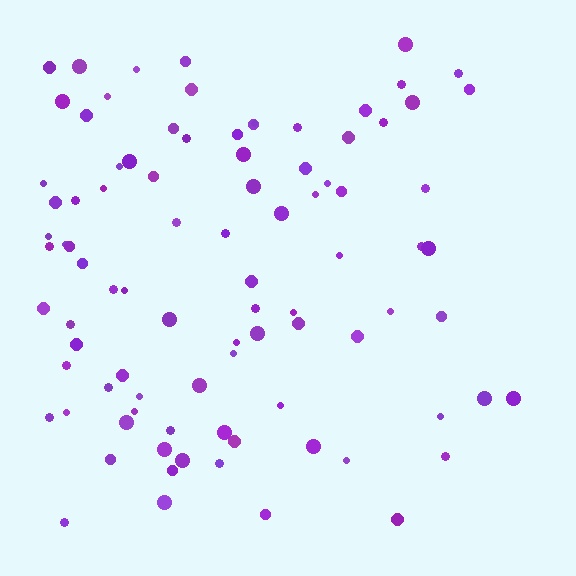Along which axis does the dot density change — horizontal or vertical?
Horizontal.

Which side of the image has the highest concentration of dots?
The left.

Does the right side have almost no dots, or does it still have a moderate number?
Still a moderate number, just noticeably fewer than the left.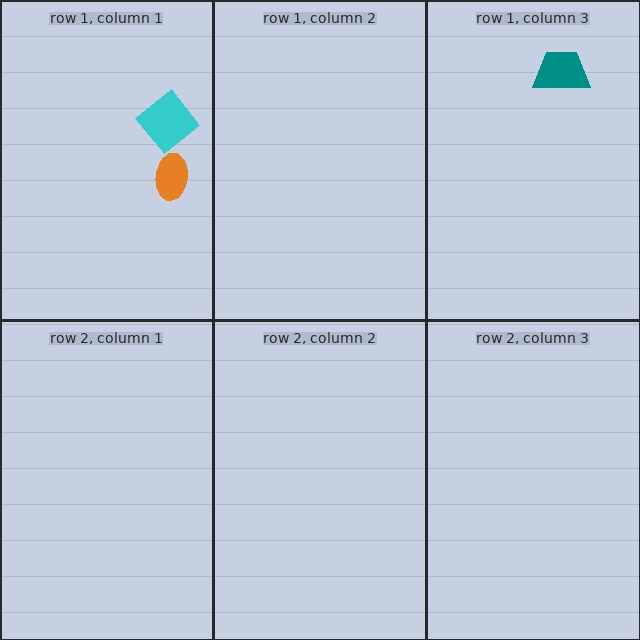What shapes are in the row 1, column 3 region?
The teal trapezoid.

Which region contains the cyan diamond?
The row 1, column 1 region.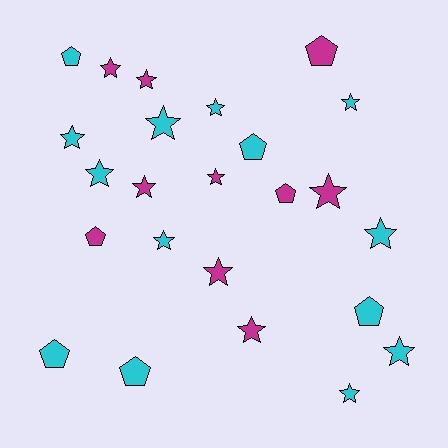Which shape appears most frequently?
Star, with 16 objects.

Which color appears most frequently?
Cyan, with 14 objects.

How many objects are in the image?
There are 24 objects.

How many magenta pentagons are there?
There are 3 magenta pentagons.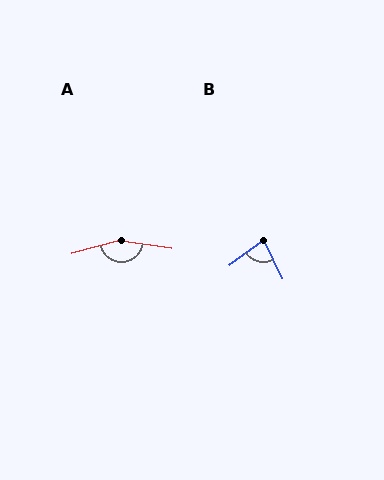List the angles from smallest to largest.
B (79°), A (156°).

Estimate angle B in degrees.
Approximately 79 degrees.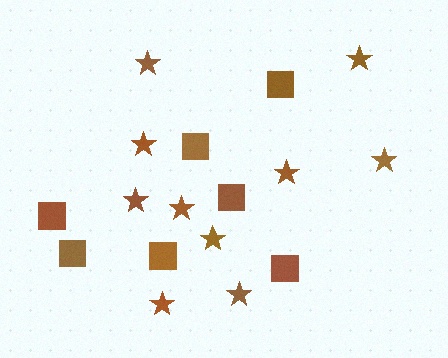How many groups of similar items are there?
There are 2 groups: one group of stars (10) and one group of squares (7).